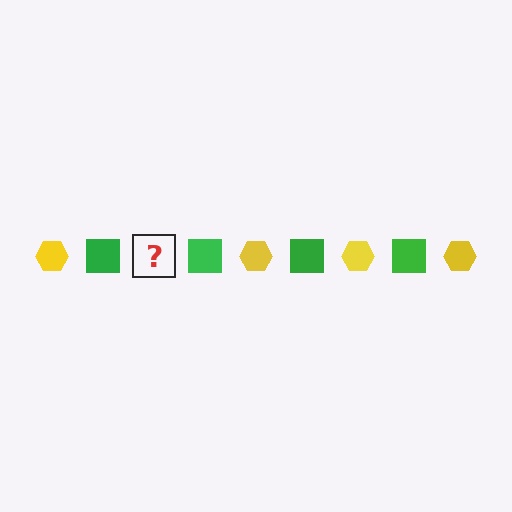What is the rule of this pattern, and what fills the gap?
The rule is that the pattern alternates between yellow hexagon and green square. The gap should be filled with a yellow hexagon.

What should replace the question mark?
The question mark should be replaced with a yellow hexagon.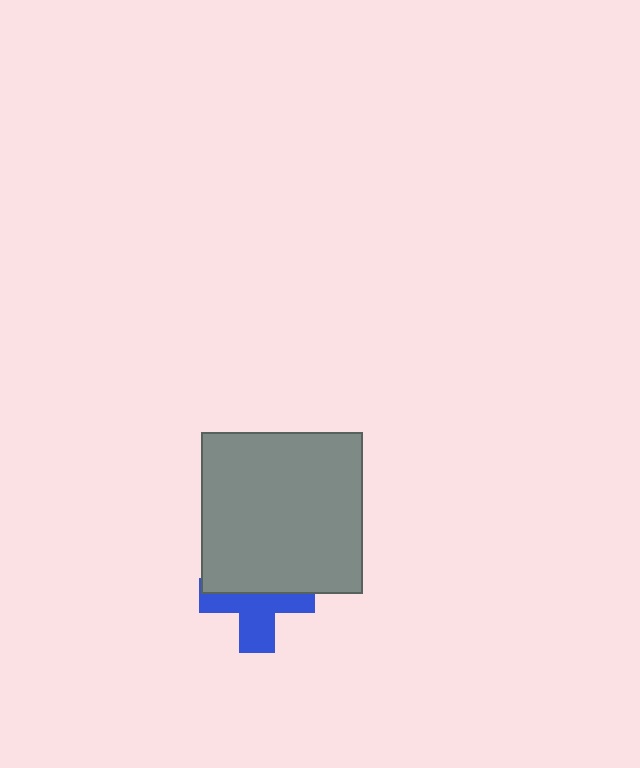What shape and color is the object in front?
The object in front is a gray square.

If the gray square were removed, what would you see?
You would see the complete blue cross.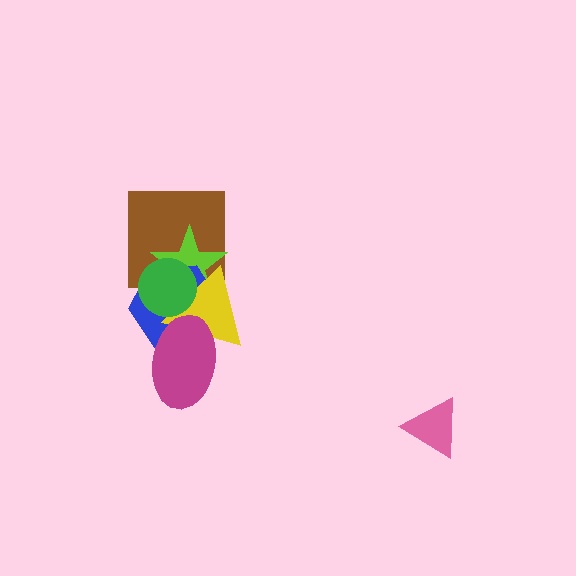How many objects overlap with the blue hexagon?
5 objects overlap with the blue hexagon.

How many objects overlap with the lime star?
4 objects overlap with the lime star.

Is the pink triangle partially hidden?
No, no other shape covers it.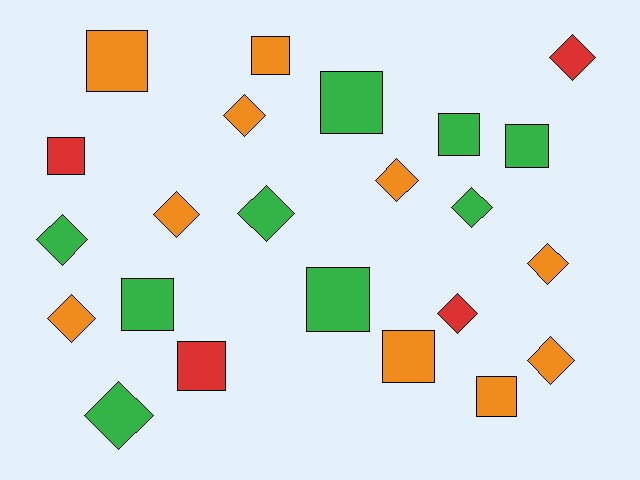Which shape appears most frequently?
Diamond, with 12 objects.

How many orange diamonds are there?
There are 6 orange diamonds.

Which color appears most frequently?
Orange, with 10 objects.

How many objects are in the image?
There are 23 objects.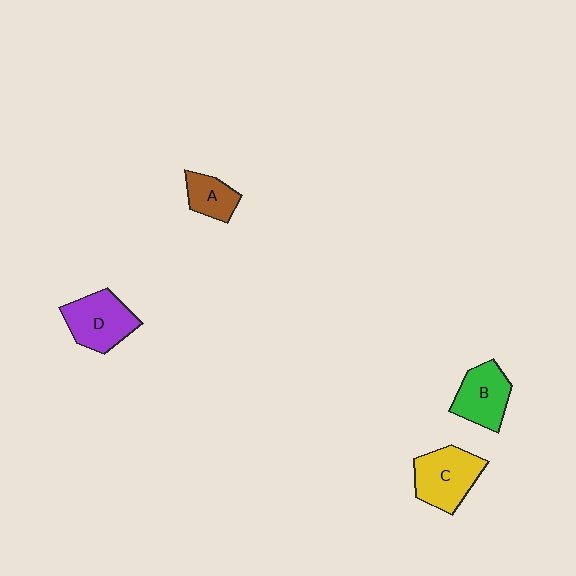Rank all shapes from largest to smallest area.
From largest to smallest: C (yellow), D (purple), B (green), A (brown).